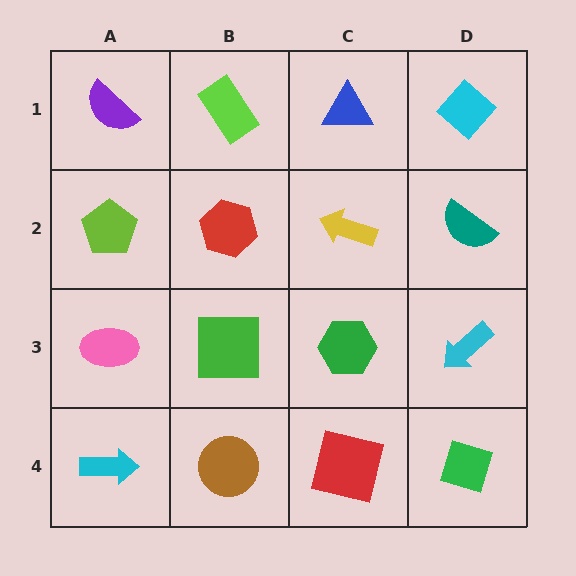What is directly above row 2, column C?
A blue triangle.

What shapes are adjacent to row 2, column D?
A cyan diamond (row 1, column D), a cyan arrow (row 3, column D), a yellow arrow (row 2, column C).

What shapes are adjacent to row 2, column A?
A purple semicircle (row 1, column A), a pink ellipse (row 3, column A), a red hexagon (row 2, column B).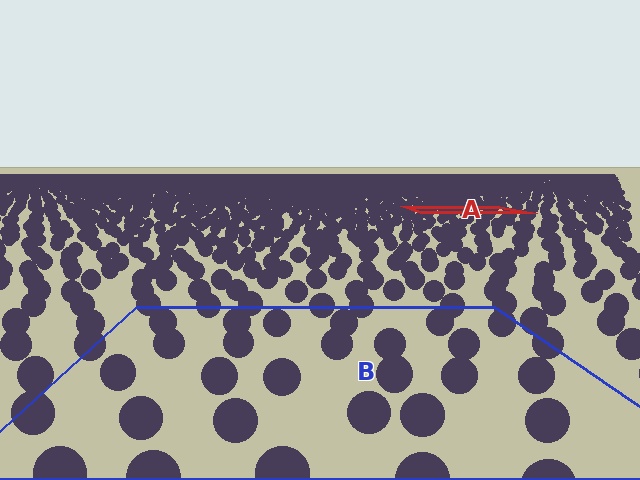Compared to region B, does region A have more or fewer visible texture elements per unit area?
Region A has more texture elements per unit area — they are packed more densely because it is farther away.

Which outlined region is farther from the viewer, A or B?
Region A is farther from the viewer — the texture elements inside it appear smaller and more densely packed.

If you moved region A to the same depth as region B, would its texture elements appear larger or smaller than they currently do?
They would appear larger. At a closer depth, the same texture elements are projected at a bigger on-screen size.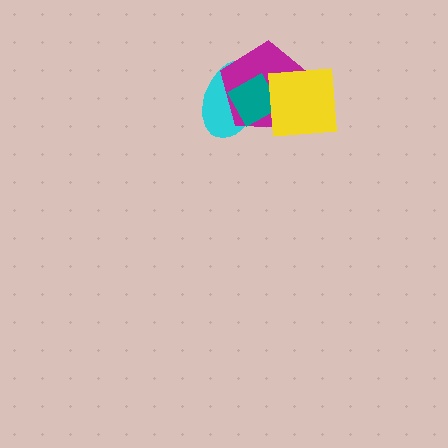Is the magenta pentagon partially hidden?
Yes, it is partially covered by another shape.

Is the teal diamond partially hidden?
Yes, it is partially covered by another shape.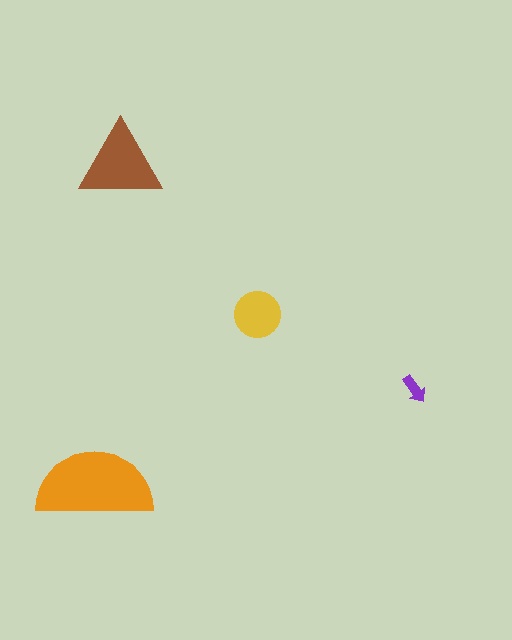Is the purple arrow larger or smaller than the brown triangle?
Smaller.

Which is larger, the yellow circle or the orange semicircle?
The orange semicircle.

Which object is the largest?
The orange semicircle.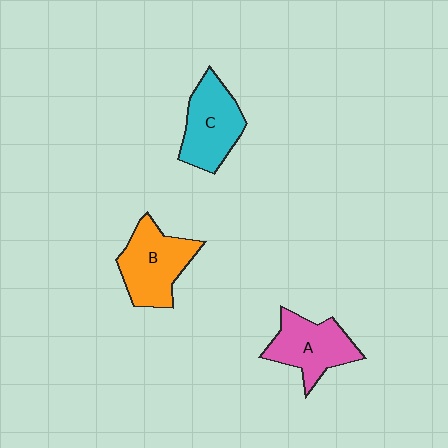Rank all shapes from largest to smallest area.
From largest to smallest: B (orange), C (cyan), A (pink).